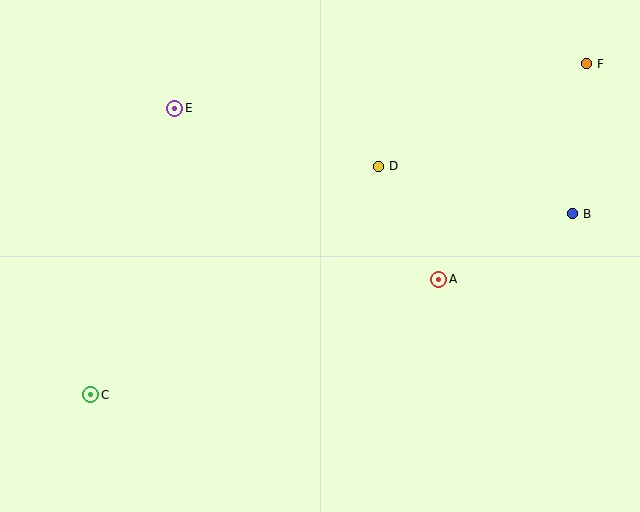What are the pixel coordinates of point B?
Point B is at (573, 214).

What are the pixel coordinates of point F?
Point F is at (587, 64).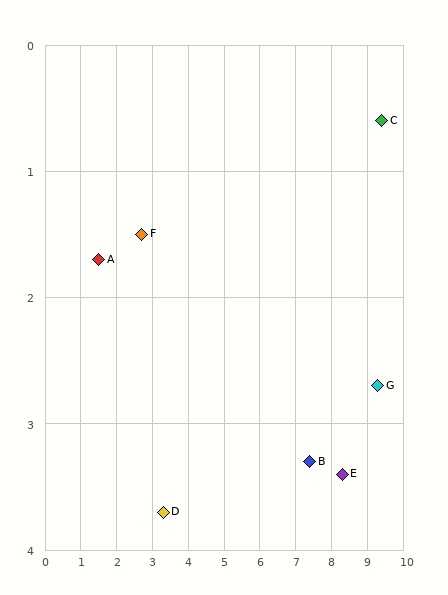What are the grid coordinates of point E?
Point E is at approximately (8.3, 3.4).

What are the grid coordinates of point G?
Point G is at approximately (9.3, 2.7).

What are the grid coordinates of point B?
Point B is at approximately (7.4, 3.3).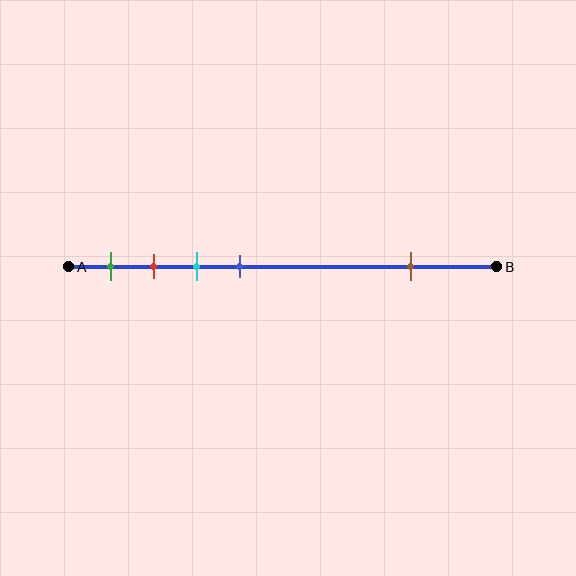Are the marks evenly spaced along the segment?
No, the marks are not evenly spaced.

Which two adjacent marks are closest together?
The red and cyan marks are the closest adjacent pair.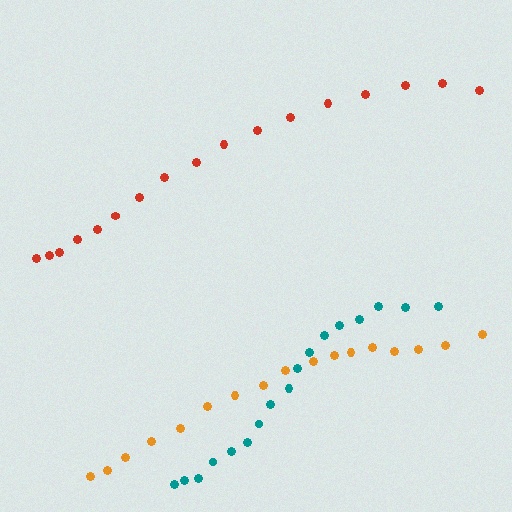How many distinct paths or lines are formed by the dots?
There are 3 distinct paths.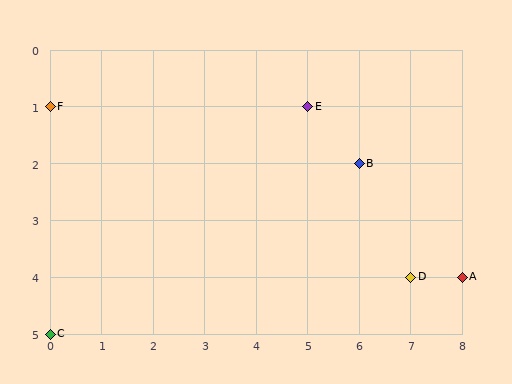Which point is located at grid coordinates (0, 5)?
Point C is at (0, 5).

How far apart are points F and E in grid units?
Points F and E are 5 columns apart.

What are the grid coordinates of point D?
Point D is at grid coordinates (7, 4).